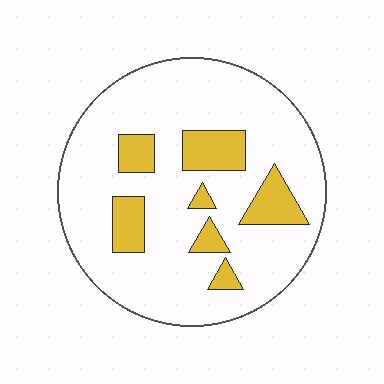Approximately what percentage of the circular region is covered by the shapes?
Approximately 20%.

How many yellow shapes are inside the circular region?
7.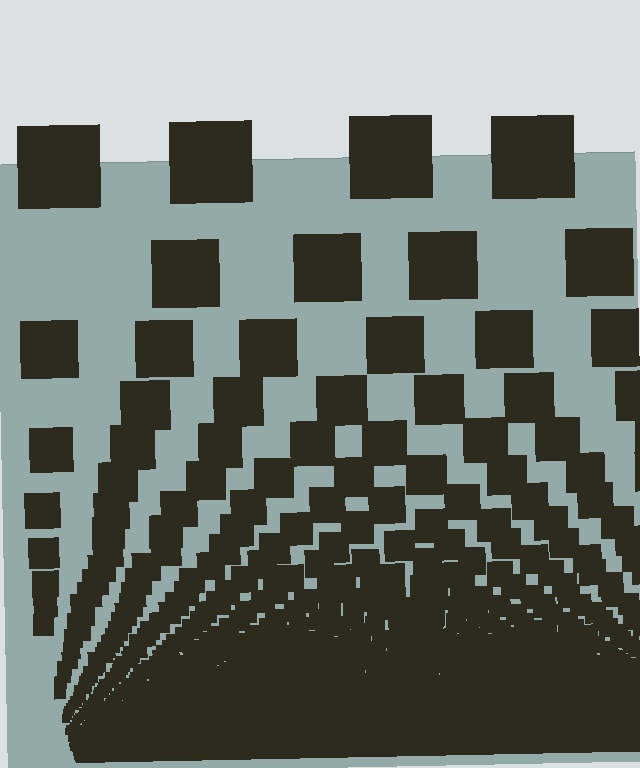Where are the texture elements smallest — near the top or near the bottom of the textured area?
Near the bottom.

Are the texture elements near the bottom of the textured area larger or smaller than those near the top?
Smaller. The gradient is inverted — elements near the bottom are smaller and denser.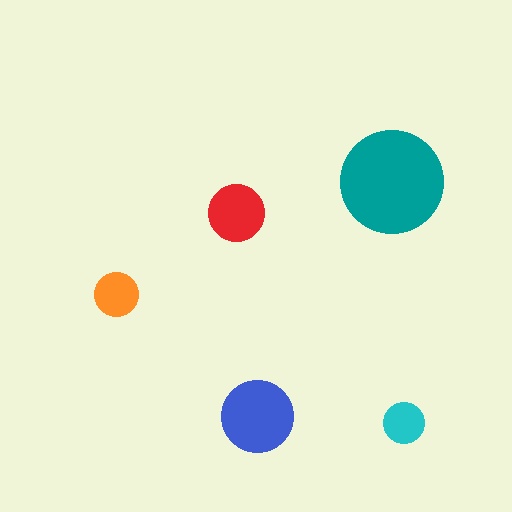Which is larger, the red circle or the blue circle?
The blue one.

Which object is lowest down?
The cyan circle is bottommost.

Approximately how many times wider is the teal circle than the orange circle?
About 2.5 times wider.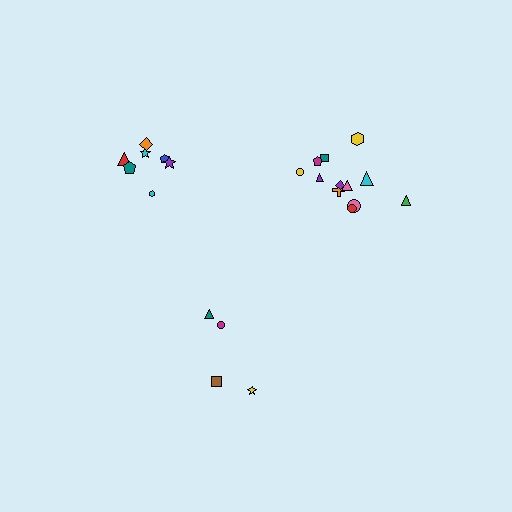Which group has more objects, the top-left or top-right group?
The top-right group.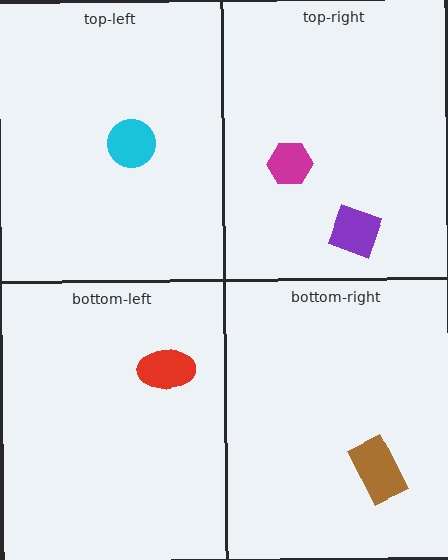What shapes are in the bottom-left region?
The red ellipse.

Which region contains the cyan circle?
The top-left region.